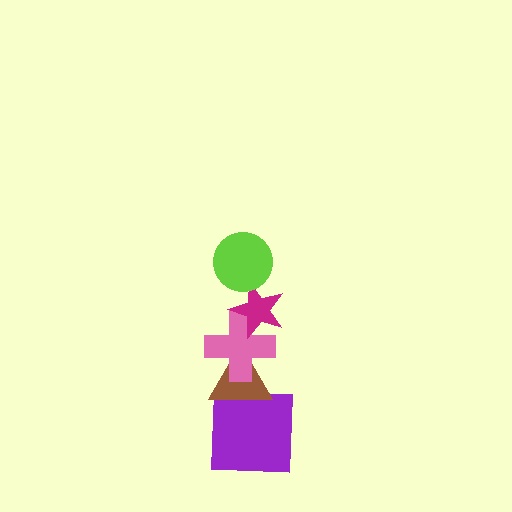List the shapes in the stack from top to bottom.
From top to bottom: the lime circle, the magenta star, the pink cross, the brown triangle, the purple square.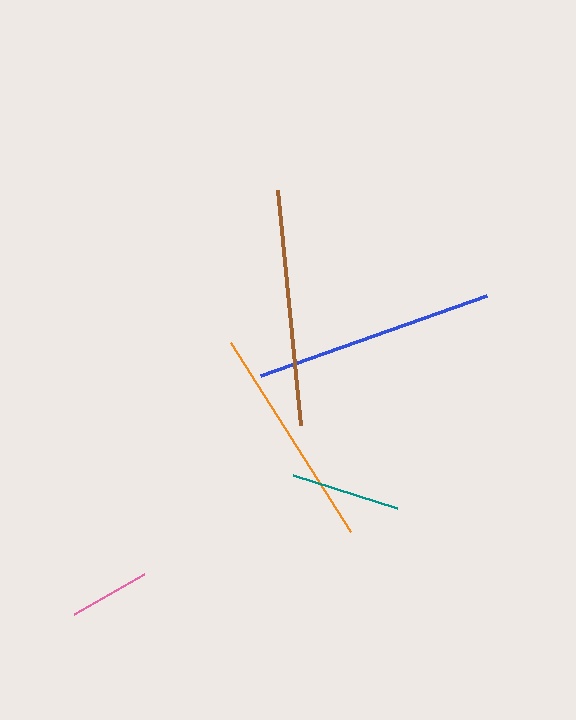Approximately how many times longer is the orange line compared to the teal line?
The orange line is approximately 2.0 times the length of the teal line.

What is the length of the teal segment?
The teal segment is approximately 110 pixels long.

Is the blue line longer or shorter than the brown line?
The blue line is longer than the brown line.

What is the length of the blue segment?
The blue segment is approximately 240 pixels long.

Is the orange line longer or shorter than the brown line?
The brown line is longer than the orange line.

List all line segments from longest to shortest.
From longest to shortest: blue, brown, orange, teal, pink.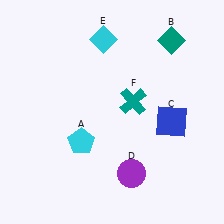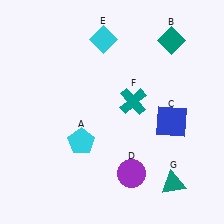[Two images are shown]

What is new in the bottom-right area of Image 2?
A teal triangle (G) was added in the bottom-right area of Image 2.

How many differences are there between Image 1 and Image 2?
There is 1 difference between the two images.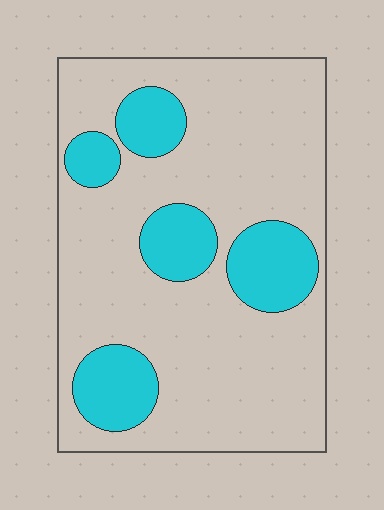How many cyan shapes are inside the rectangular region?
5.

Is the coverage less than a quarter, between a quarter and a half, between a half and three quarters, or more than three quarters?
Less than a quarter.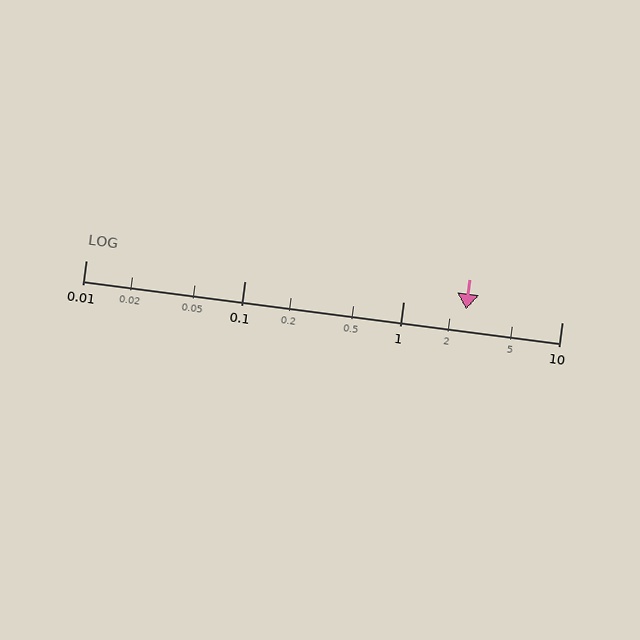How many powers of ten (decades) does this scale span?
The scale spans 3 decades, from 0.01 to 10.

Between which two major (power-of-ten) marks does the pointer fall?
The pointer is between 1 and 10.